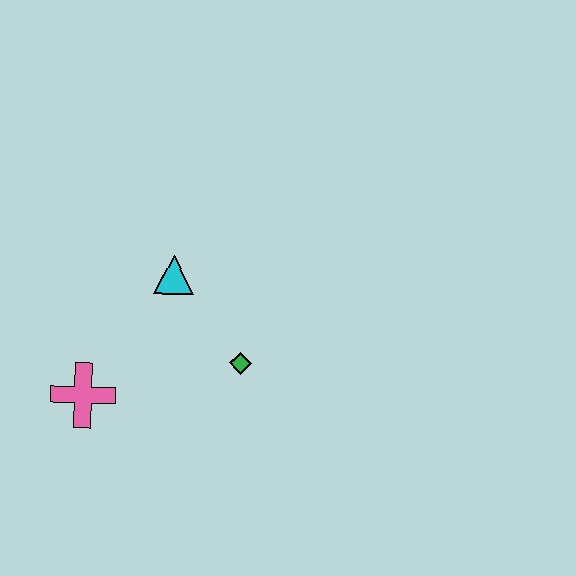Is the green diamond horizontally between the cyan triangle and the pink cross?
No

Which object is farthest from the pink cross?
The green diamond is farthest from the pink cross.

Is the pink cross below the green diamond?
Yes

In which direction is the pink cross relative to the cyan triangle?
The pink cross is below the cyan triangle.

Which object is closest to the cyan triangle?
The green diamond is closest to the cyan triangle.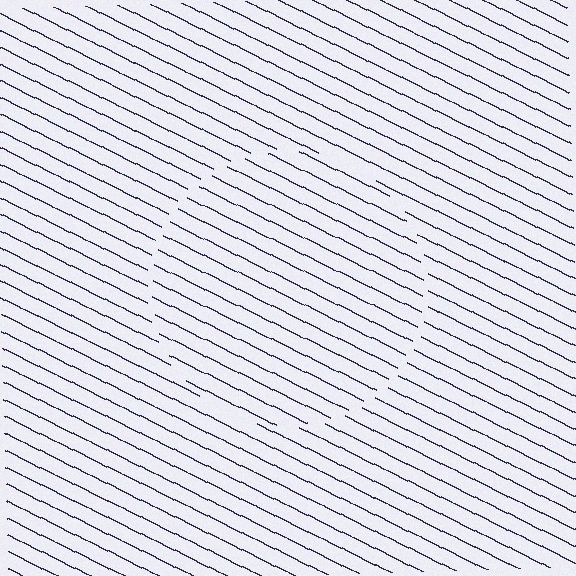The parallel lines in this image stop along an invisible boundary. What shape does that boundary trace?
An illusory circle. The interior of the shape contains the same grating, shifted by half a period — the contour is defined by the phase discontinuity where line-ends from the inner and outer gratings abut.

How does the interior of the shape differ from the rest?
The interior of the shape contains the same grating, shifted by half a period — the contour is defined by the phase discontinuity where line-ends from the inner and outer gratings abut.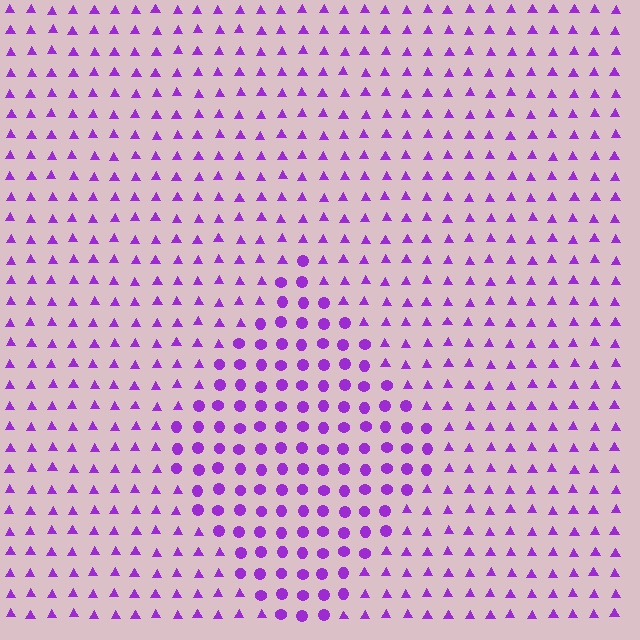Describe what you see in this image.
The image is filled with small purple elements arranged in a uniform grid. A diamond-shaped region contains circles, while the surrounding area contains triangles. The boundary is defined purely by the change in element shape.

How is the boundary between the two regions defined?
The boundary is defined by a change in element shape: circles inside vs. triangles outside. All elements share the same color and spacing.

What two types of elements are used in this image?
The image uses circles inside the diamond region and triangles outside it.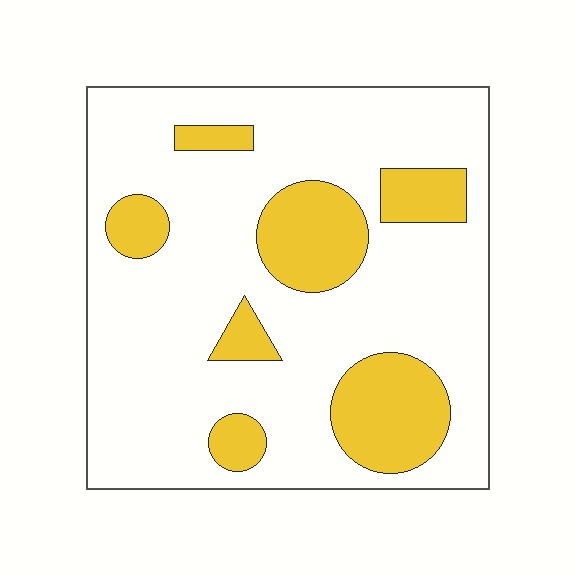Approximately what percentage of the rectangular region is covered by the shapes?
Approximately 25%.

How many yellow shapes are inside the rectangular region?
7.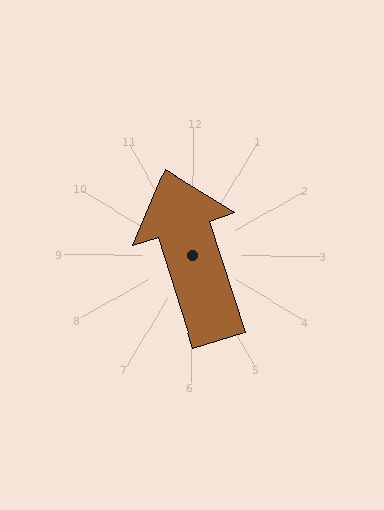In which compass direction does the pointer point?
North.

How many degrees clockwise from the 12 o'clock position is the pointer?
Approximately 342 degrees.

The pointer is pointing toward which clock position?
Roughly 11 o'clock.